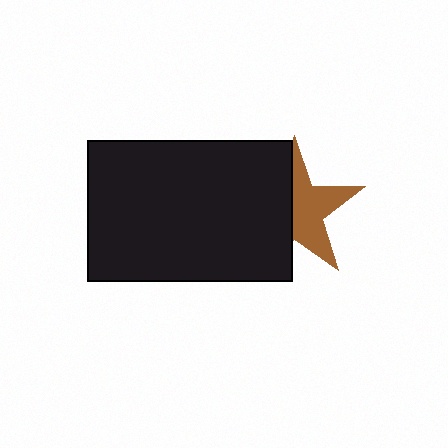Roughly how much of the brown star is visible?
About half of it is visible (roughly 51%).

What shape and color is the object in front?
The object in front is a black rectangle.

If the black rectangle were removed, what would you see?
You would see the complete brown star.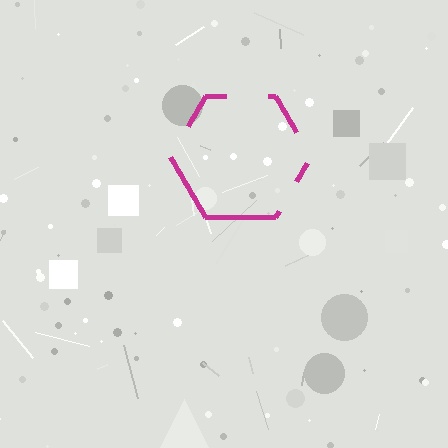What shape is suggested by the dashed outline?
The dashed outline suggests a hexagon.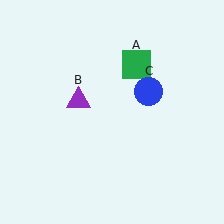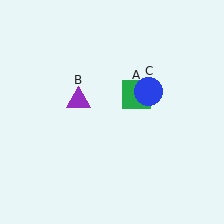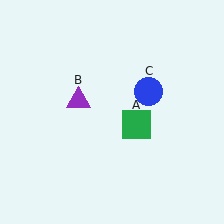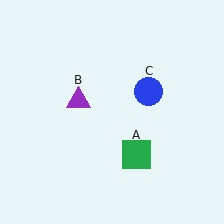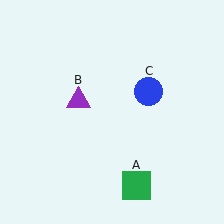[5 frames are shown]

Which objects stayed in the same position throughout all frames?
Purple triangle (object B) and blue circle (object C) remained stationary.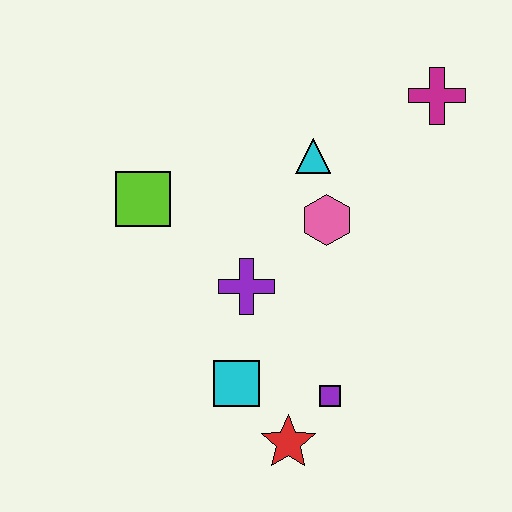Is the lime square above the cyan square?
Yes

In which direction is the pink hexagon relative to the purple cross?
The pink hexagon is to the right of the purple cross.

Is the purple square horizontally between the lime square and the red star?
No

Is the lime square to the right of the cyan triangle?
No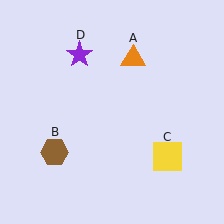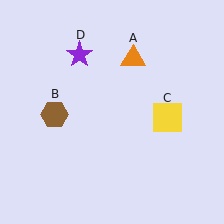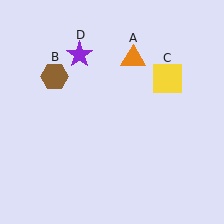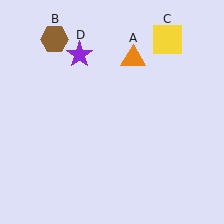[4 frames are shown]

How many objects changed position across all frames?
2 objects changed position: brown hexagon (object B), yellow square (object C).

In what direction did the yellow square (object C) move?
The yellow square (object C) moved up.